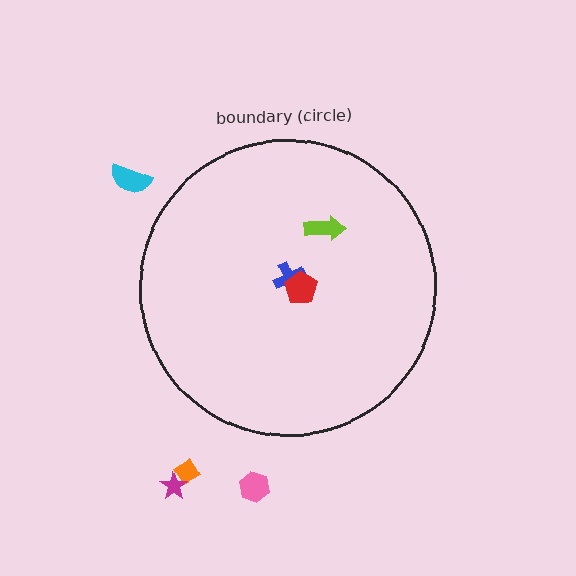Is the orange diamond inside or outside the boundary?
Outside.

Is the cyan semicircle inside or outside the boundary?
Outside.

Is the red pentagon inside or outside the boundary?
Inside.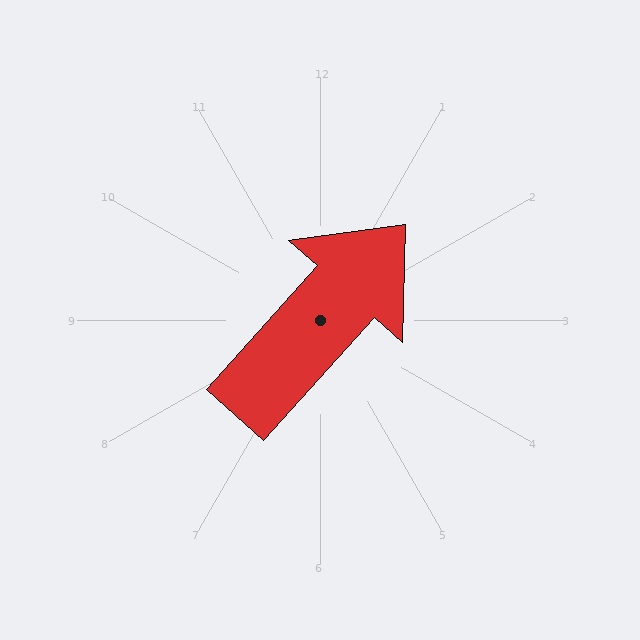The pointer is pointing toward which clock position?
Roughly 1 o'clock.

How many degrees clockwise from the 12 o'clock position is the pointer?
Approximately 42 degrees.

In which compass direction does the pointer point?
Northeast.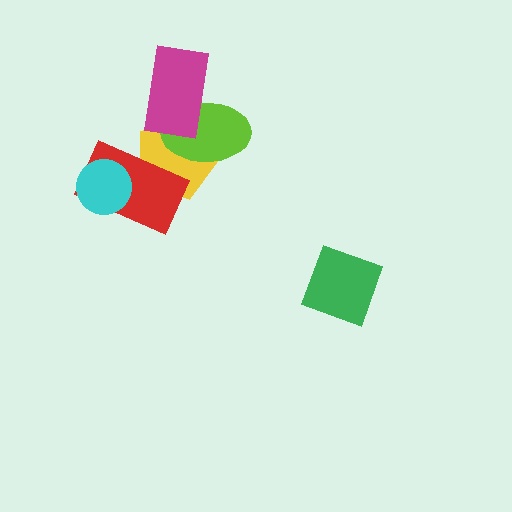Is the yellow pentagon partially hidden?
Yes, it is partially covered by another shape.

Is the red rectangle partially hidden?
Yes, it is partially covered by another shape.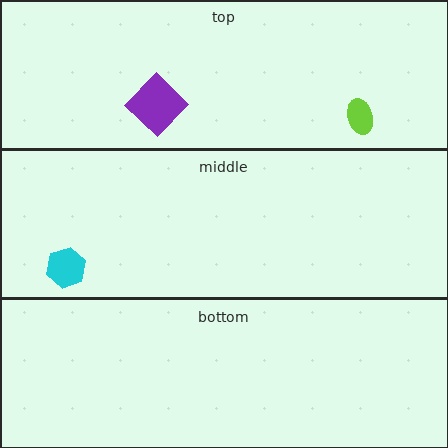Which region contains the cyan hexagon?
The middle region.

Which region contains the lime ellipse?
The top region.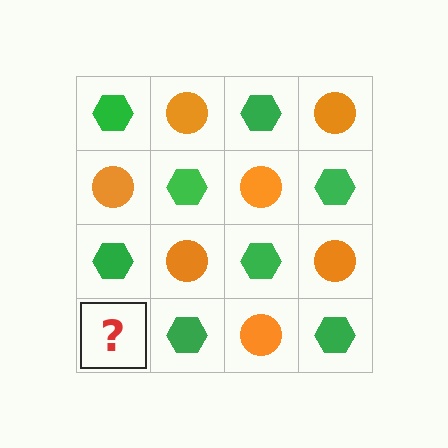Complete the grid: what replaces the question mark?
The question mark should be replaced with an orange circle.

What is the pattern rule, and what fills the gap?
The rule is that it alternates green hexagon and orange circle in a checkerboard pattern. The gap should be filled with an orange circle.